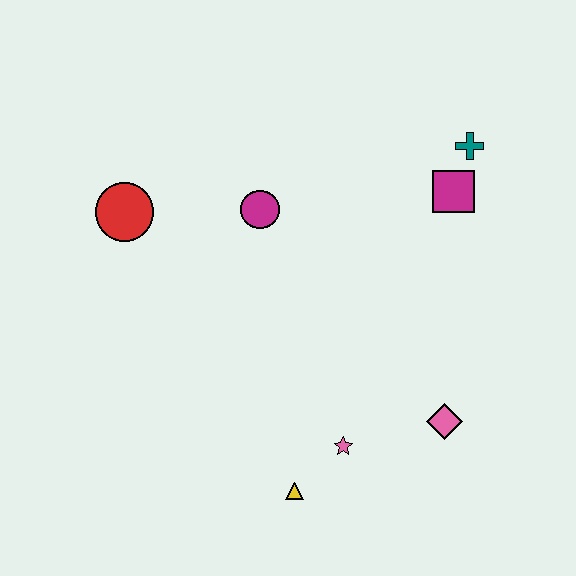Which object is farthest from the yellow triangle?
The teal cross is farthest from the yellow triangle.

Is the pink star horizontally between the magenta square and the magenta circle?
Yes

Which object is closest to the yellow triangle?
The pink star is closest to the yellow triangle.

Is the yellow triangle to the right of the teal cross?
No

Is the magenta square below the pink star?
No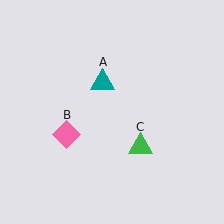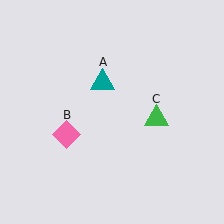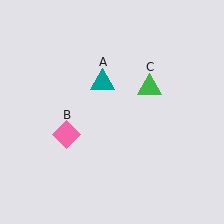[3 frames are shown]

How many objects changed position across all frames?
1 object changed position: green triangle (object C).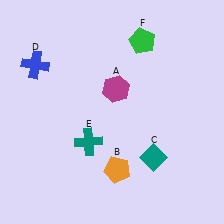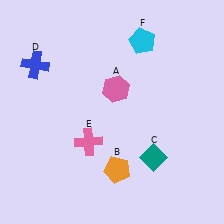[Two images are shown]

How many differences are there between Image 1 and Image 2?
There are 3 differences between the two images.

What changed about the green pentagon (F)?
In Image 1, F is green. In Image 2, it changed to cyan.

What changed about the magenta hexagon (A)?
In Image 1, A is magenta. In Image 2, it changed to pink.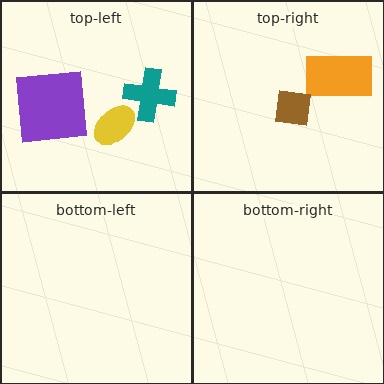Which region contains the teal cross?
The top-left region.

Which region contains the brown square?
The top-right region.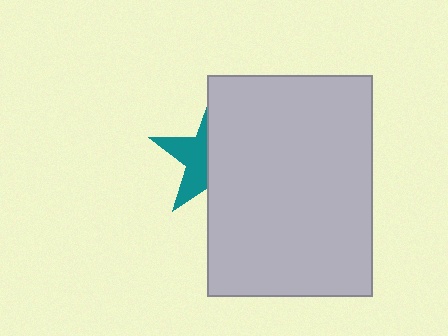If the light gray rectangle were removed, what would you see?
You would see the complete teal star.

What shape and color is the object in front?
The object in front is a light gray rectangle.